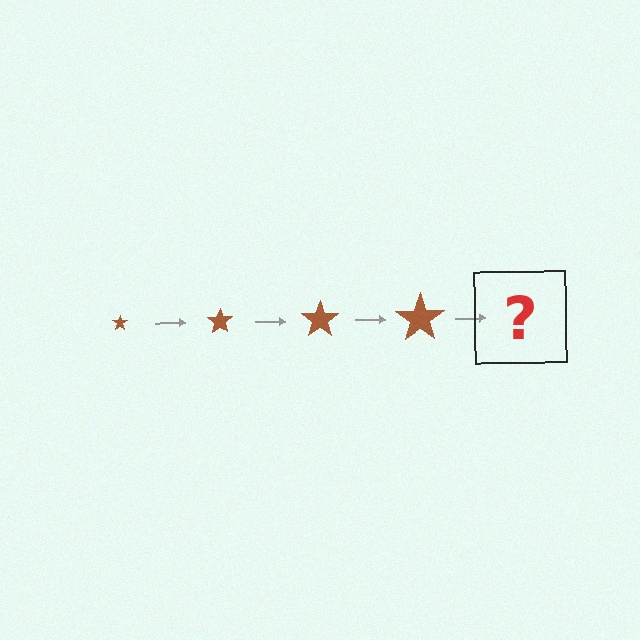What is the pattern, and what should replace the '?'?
The pattern is that the star gets progressively larger each step. The '?' should be a brown star, larger than the previous one.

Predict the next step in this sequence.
The next step is a brown star, larger than the previous one.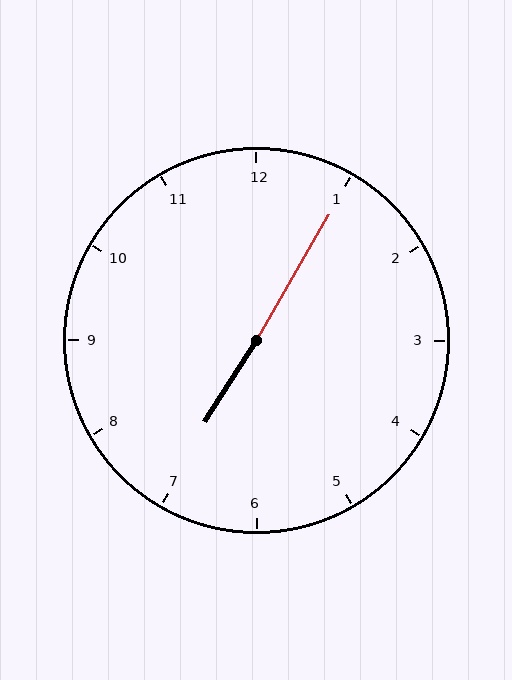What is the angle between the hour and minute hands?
Approximately 178 degrees.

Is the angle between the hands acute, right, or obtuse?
It is obtuse.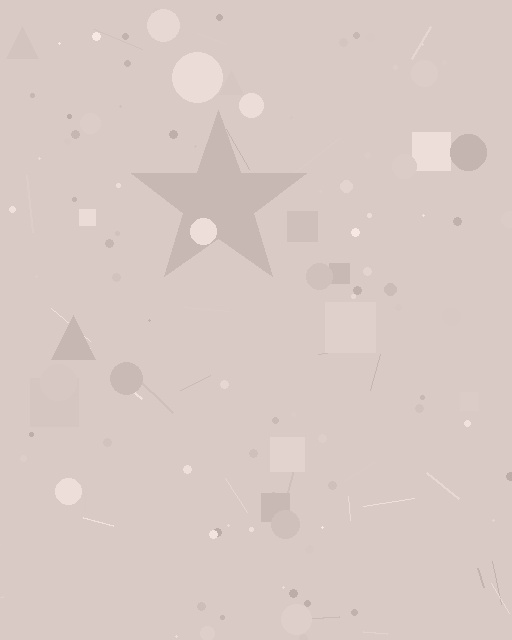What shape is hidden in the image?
A star is hidden in the image.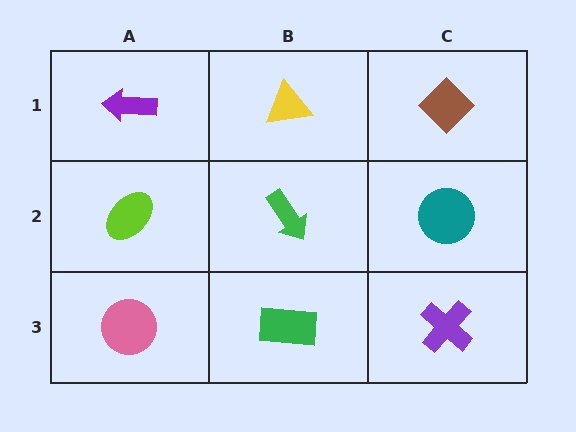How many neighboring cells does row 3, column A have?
2.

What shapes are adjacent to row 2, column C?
A brown diamond (row 1, column C), a purple cross (row 3, column C), a green arrow (row 2, column B).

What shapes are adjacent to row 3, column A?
A lime ellipse (row 2, column A), a green rectangle (row 3, column B).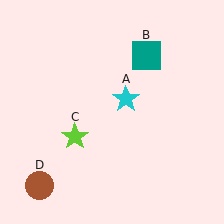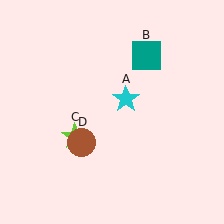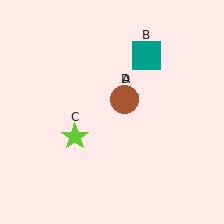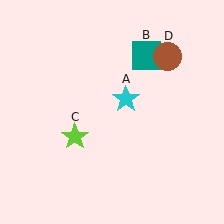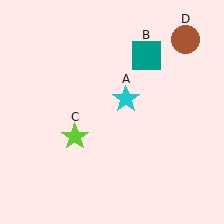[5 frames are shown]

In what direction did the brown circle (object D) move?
The brown circle (object D) moved up and to the right.